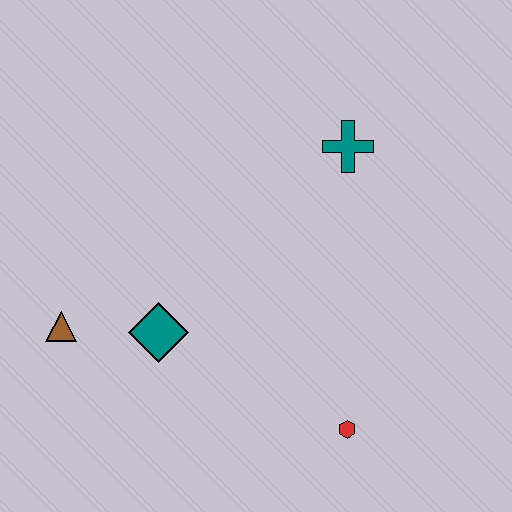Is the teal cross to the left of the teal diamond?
No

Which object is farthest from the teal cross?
The brown triangle is farthest from the teal cross.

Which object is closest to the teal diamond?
The brown triangle is closest to the teal diamond.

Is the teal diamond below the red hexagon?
No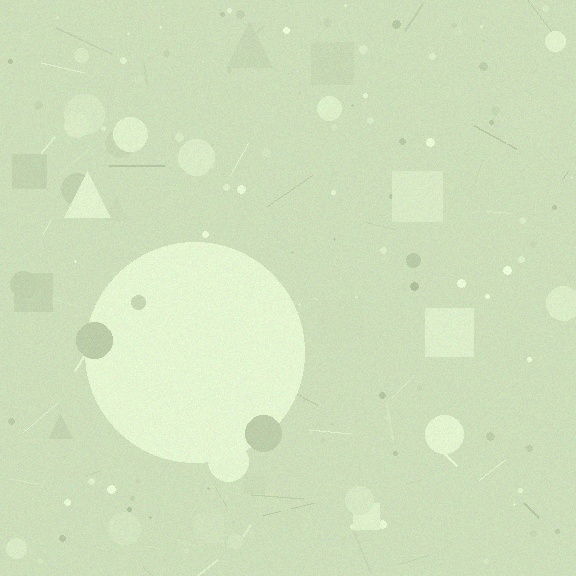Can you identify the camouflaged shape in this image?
The camouflaged shape is a circle.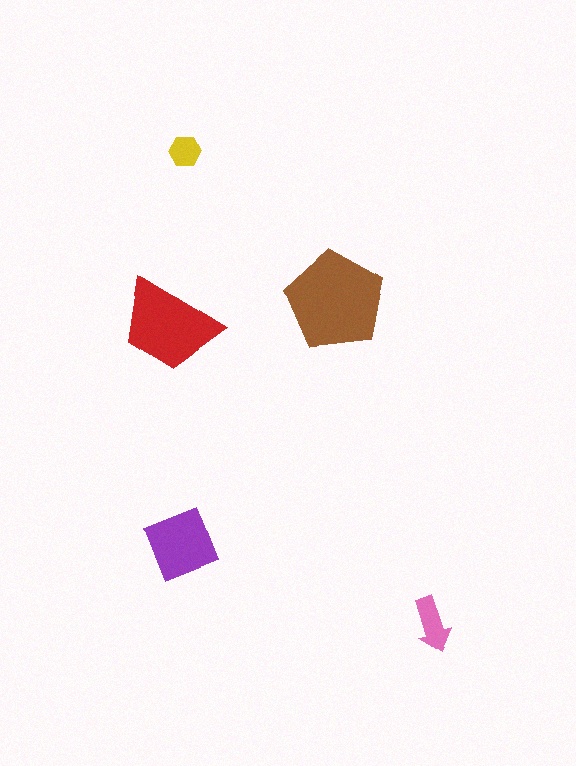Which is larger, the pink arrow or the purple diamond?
The purple diamond.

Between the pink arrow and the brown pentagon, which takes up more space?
The brown pentagon.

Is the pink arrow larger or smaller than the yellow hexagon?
Larger.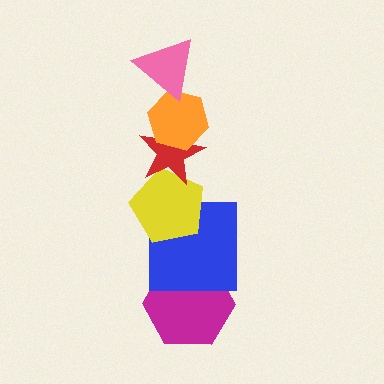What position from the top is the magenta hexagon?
The magenta hexagon is 6th from the top.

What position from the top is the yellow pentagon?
The yellow pentagon is 4th from the top.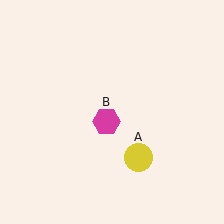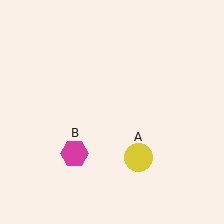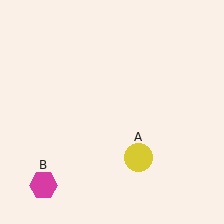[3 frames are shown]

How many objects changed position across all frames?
1 object changed position: magenta hexagon (object B).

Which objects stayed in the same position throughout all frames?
Yellow circle (object A) remained stationary.